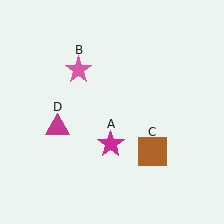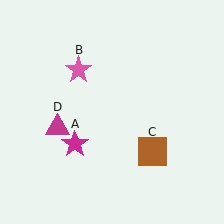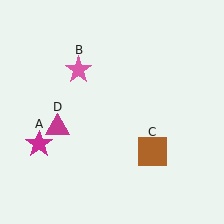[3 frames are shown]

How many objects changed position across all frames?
1 object changed position: magenta star (object A).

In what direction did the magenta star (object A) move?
The magenta star (object A) moved left.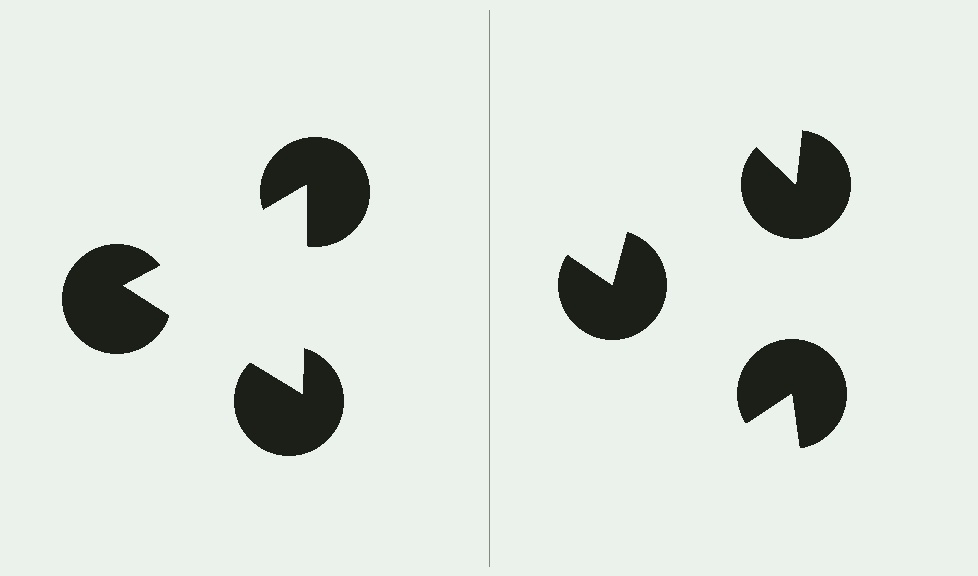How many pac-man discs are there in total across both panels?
6 — 3 on each side.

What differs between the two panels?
The pac-man discs are positioned identically on both sides; only the wedge orientations differ. On the left they align to a triangle; on the right they are misaligned.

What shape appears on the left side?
An illusory triangle.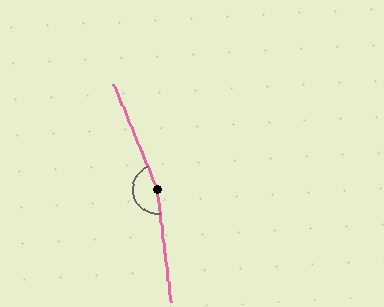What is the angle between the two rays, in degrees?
Approximately 165 degrees.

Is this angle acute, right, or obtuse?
It is obtuse.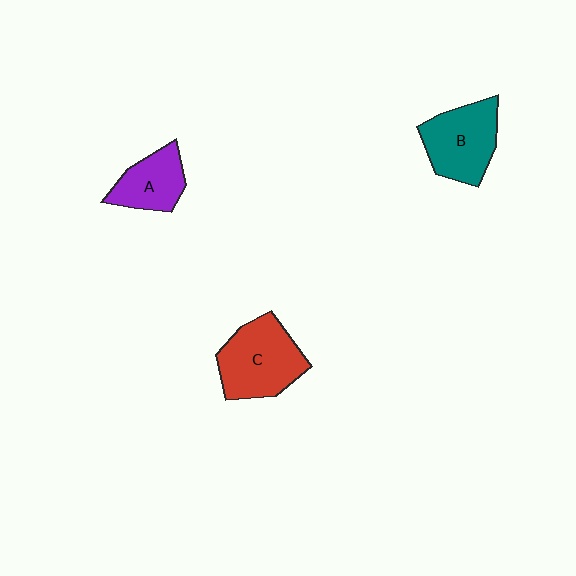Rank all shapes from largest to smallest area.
From largest to smallest: C (red), B (teal), A (purple).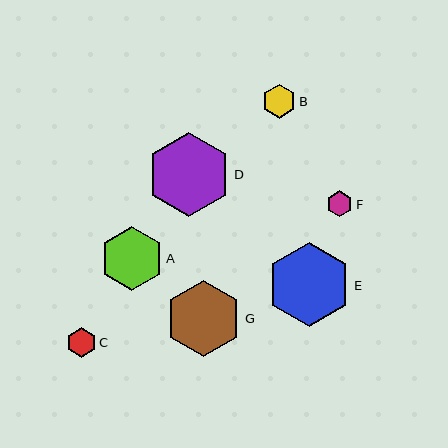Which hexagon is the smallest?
Hexagon F is the smallest with a size of approximately 26 pixels.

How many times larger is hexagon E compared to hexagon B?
Hexagon E is approximately 2.4 times the size of hexagon B.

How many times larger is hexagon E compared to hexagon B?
Hexagon E is approximately 2.4 times the size of hexagon B.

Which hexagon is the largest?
Hexagon D is the largest with a size of approximately 84 pixels.